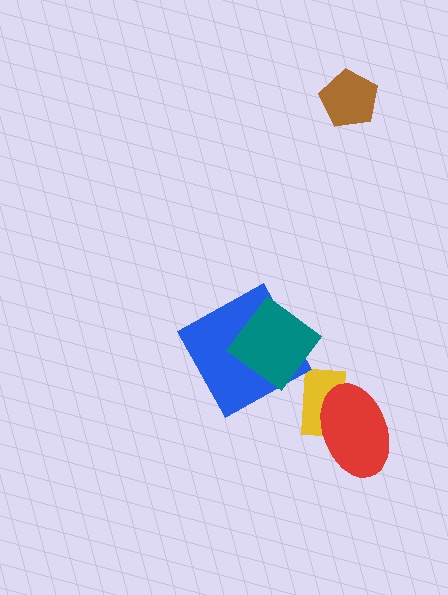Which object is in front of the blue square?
The teal diamond is in front of the blue square.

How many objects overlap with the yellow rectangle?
1 object overlaps with the yellow rectangle.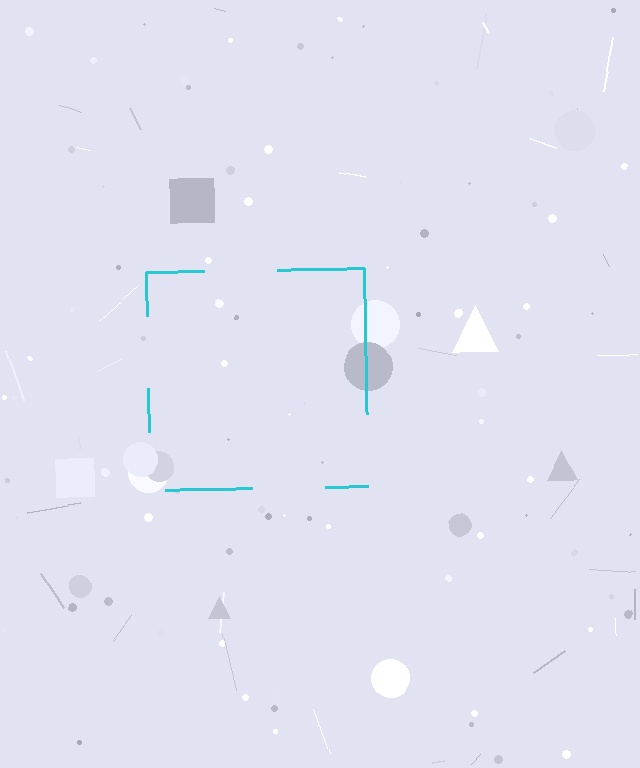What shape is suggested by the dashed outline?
The dashed outline suggests a square.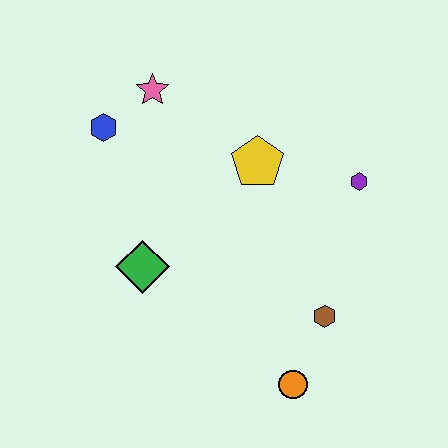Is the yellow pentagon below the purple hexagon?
No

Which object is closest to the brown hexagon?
The orange circle is closest to the brown hexagon.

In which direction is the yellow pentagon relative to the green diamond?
The yellow pentagon is to the right of the green diamond.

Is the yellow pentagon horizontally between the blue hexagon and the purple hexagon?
Yes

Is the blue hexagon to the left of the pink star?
Yes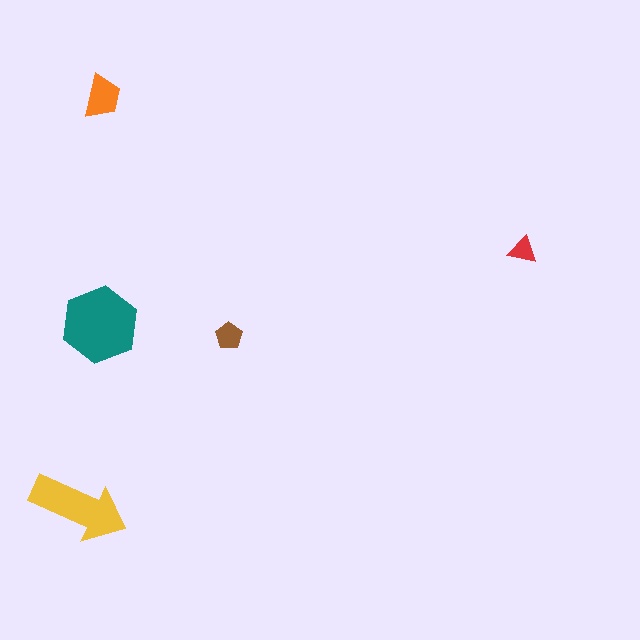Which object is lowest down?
The yellow arrow is bottommost.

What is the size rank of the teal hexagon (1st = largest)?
1st.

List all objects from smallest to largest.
The red triangle, the brown pentagon, the orange trapezoid, the yellow arrow, the teal hexagon.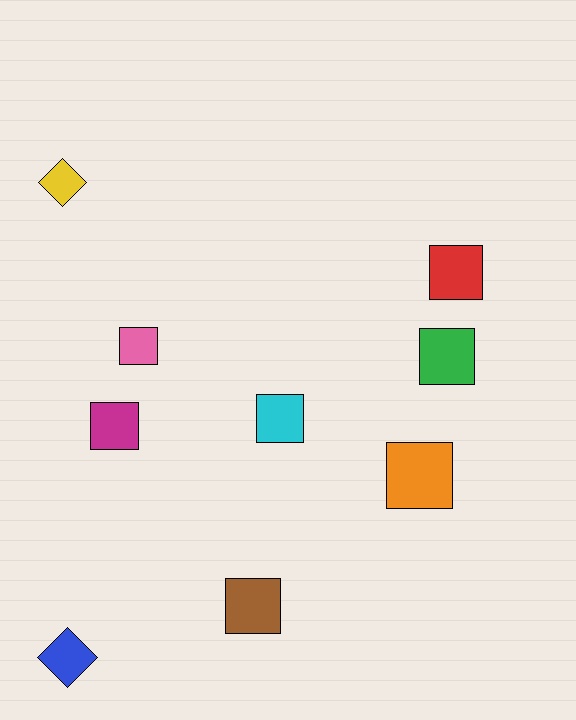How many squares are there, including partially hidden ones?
There are 7 squares.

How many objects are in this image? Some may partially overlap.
There are 9 objects.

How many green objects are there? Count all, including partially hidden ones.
There is 1 green object.